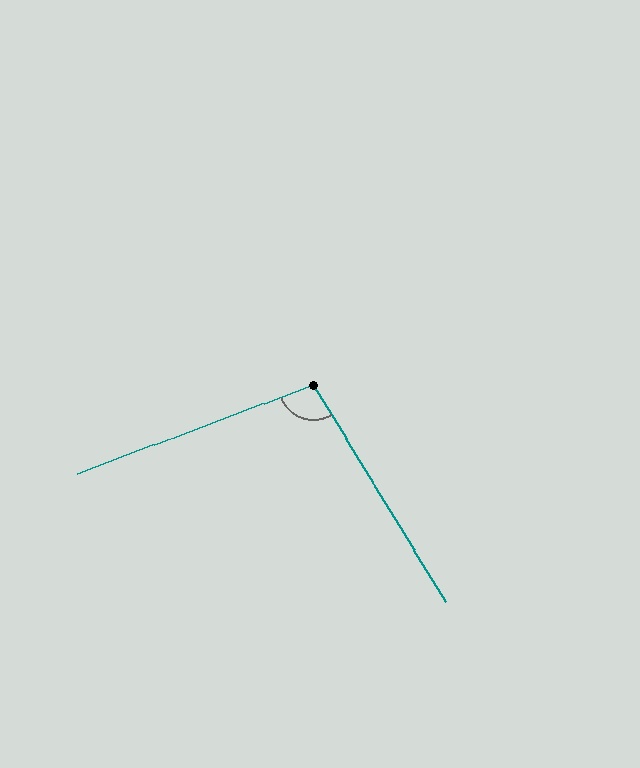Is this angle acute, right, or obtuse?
It is obtuse.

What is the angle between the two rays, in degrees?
Approximately 101 degrees.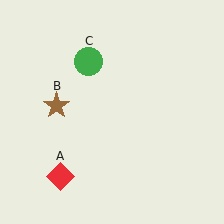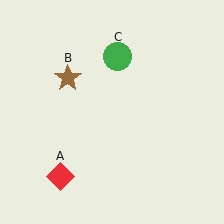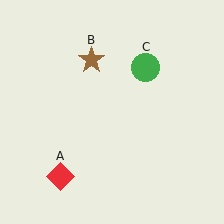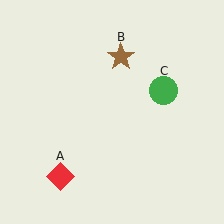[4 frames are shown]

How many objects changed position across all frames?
2 objects changed position: brown star (object B), green circle (object C).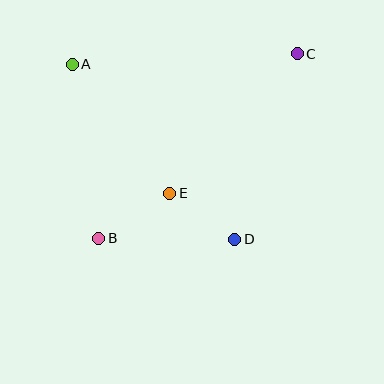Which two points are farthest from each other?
Points B and C are farthest from each other.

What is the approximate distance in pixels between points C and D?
The distance between C and D is approximately 196 pixels.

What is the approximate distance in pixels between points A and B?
The distance between A and B is approximately 176 pixels.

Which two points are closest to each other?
Points D and E are closest to each other.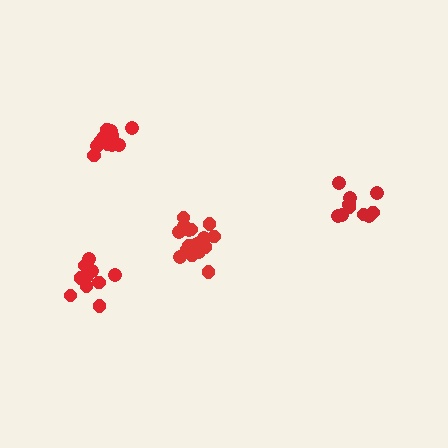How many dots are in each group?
Group 1: 16 dots, Group 2: 15 dots, Group 3: 10 dots, Group 4: 10 dots (51 total).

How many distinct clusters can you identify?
There are 4 distinct clusters.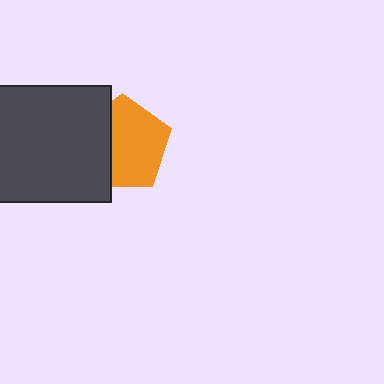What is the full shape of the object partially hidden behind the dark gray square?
The partially hidden object is an orange pentagon.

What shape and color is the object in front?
The object in front is a dark gray square.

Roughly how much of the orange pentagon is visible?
Most of it is visible (roughly 65%).